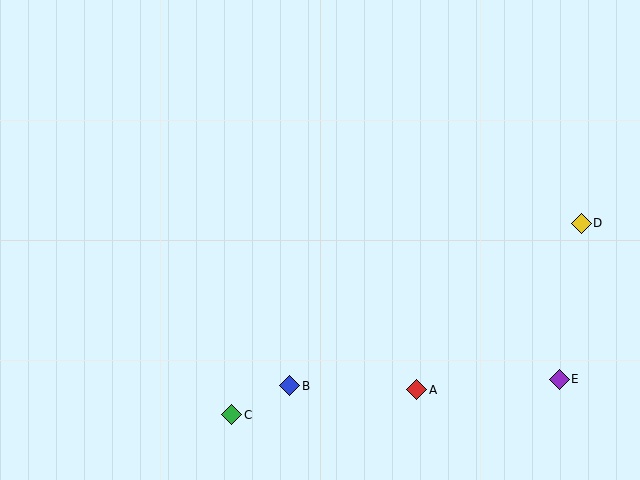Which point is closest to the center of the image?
Point B at (290, 386) is closest to the center.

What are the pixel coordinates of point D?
Point D is at (581, 223).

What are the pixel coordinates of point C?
Point C is at (232, 415).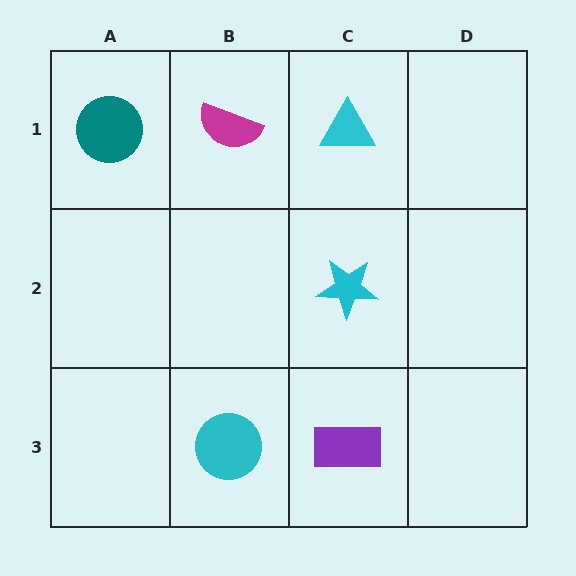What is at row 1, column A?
A teal circle.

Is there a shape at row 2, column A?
No, that cell is empty.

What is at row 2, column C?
A cyan star.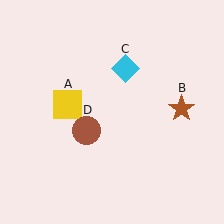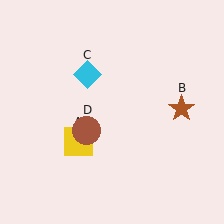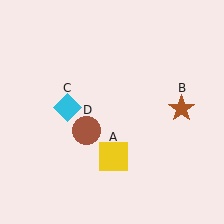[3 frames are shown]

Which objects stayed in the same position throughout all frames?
Brown star (object B) and brown circle (object D) remained stationary.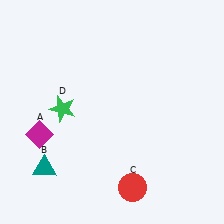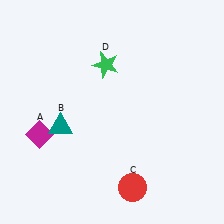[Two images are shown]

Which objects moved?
The objects that moved are: the teal triangle (B), the green star (D).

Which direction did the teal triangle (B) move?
The teal triangle (B) moved up.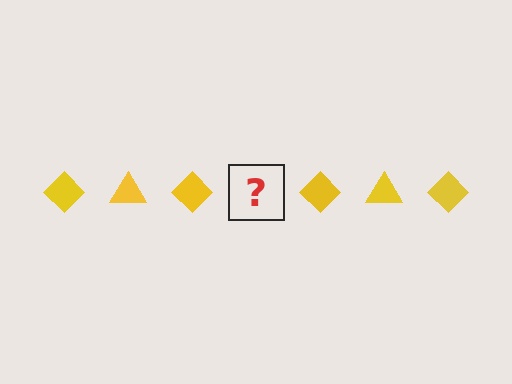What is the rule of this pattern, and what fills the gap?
The rule is that the pattern cycles through diamond, triangle shapes in yellow. The gap should be filled with a yellow triangle.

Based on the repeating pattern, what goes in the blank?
The blank should be a yellow triangle.